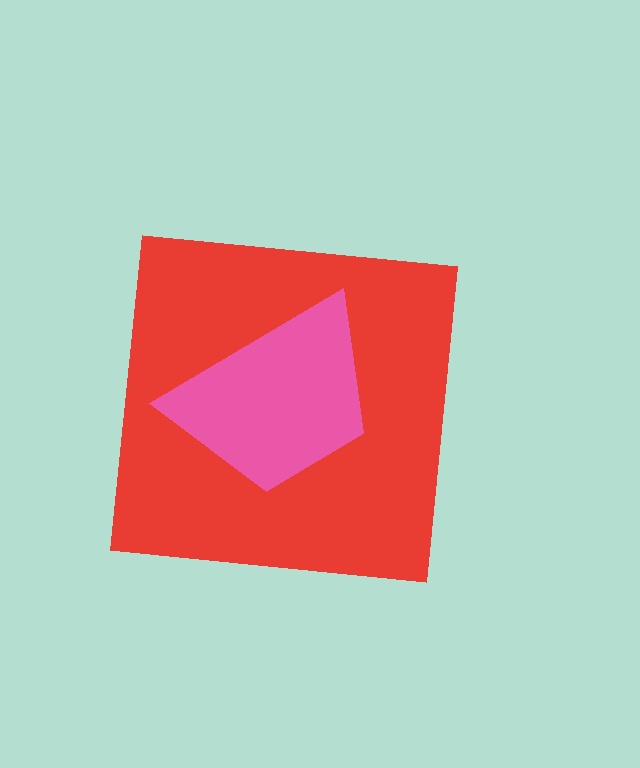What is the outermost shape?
The red square.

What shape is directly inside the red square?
The pink trapezoid.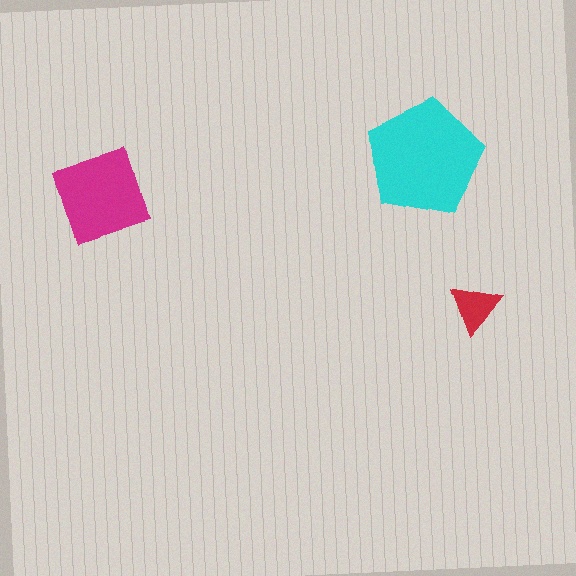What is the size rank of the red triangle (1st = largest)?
3rd.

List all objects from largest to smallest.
The cyan pentagon, the magenta square, the red triangle.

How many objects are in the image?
There are 3 objects in the image.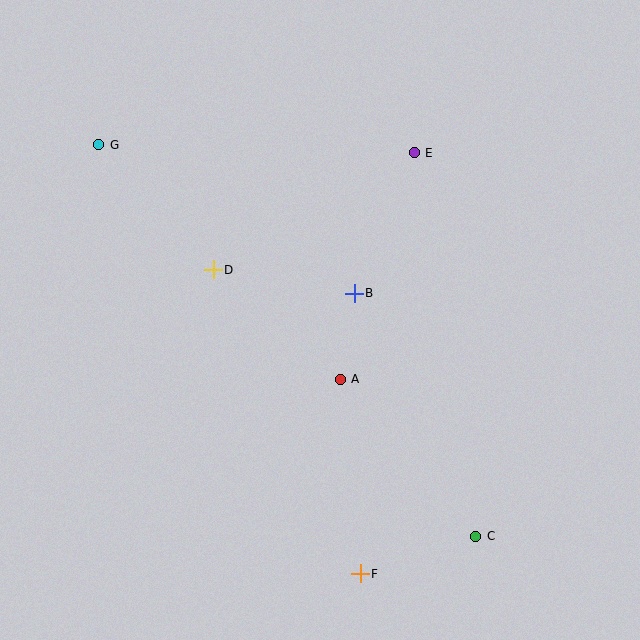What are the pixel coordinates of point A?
Point A is at (340, 379).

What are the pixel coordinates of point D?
Point D is at (213, 270).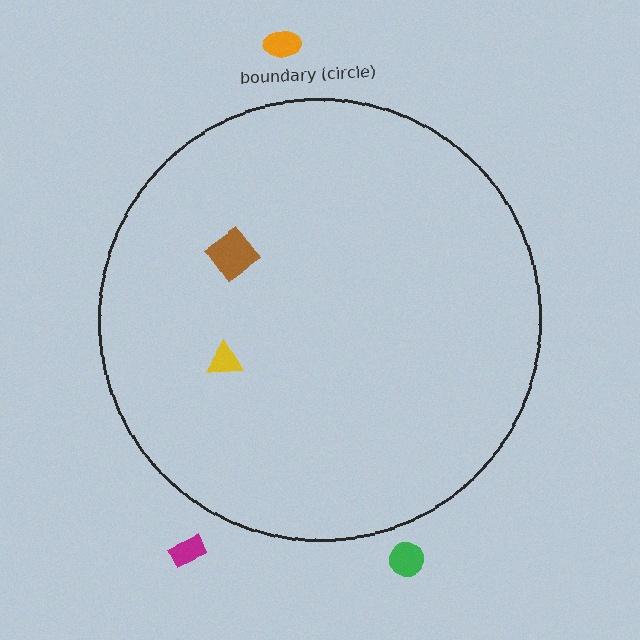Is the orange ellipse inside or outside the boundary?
Outside.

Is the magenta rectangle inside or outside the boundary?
Outside.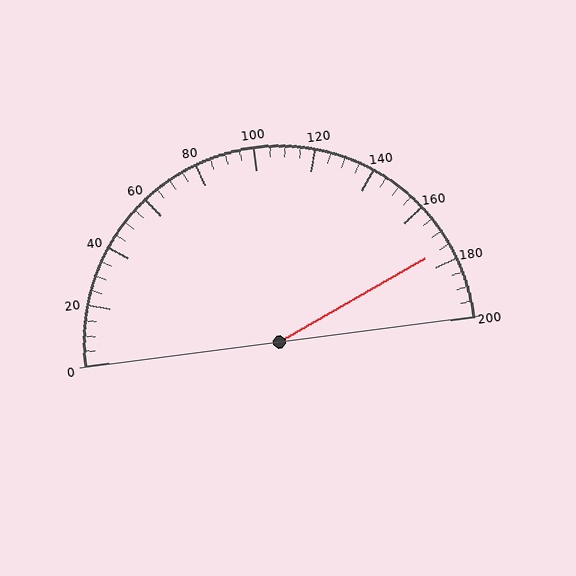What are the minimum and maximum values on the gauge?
The gauge ranges from 0 to 200.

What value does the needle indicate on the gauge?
The needle indicates approximately 175.